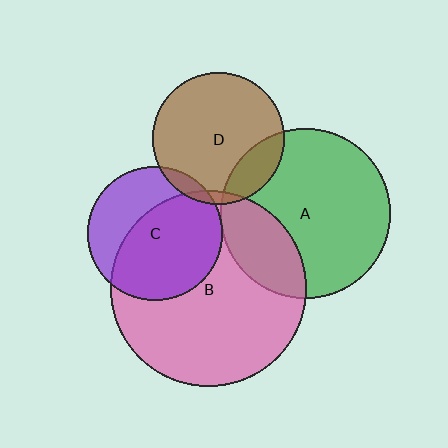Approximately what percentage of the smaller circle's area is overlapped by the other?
Approximately 5%.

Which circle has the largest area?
Circle B (pink).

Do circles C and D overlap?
Yes.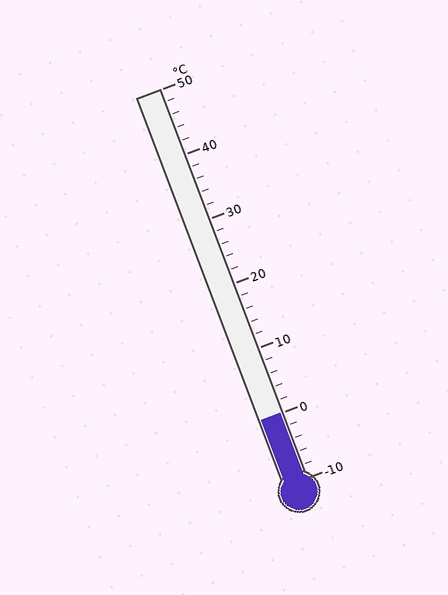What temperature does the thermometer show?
The thermometer shows approximately 0°C.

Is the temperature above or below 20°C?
The temperature is below 20°C.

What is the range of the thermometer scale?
The thermometer scale ranges from -10°C to 50°C.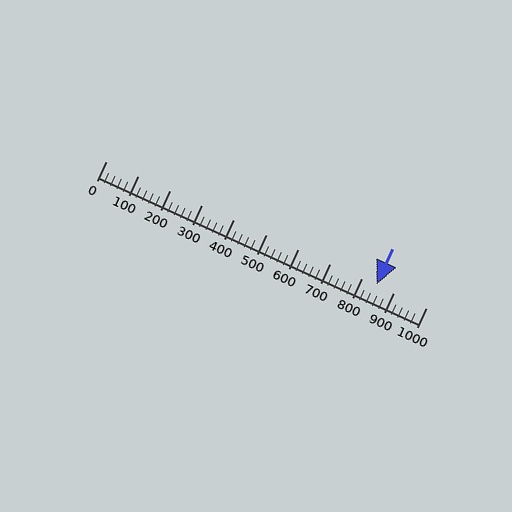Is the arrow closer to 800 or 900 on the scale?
The arrow is closer to 800.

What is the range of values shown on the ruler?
The ruler shows values from 0 to 1000.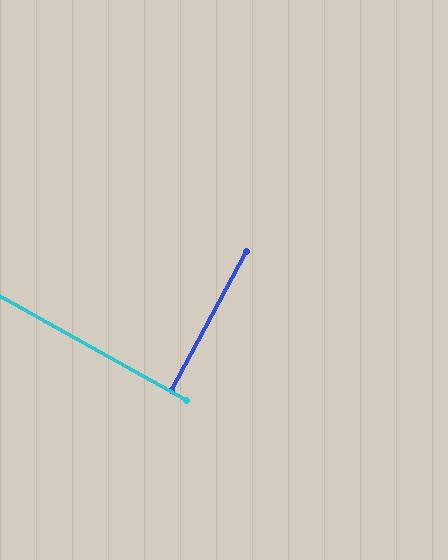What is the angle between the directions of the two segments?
Approximately 89 degrees.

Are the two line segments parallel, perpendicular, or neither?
Perpendicular — they meet at approximately 89°.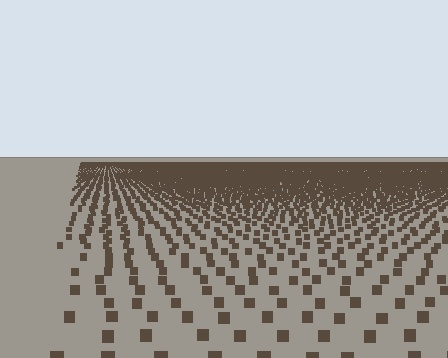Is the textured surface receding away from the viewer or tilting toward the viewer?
The surface is receding away from the viewer. Texture elements get smaller and denser toward the top.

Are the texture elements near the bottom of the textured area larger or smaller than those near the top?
Larger. Near the bottom, elements are closer to the viewer and appear at a bigger on-screen size.